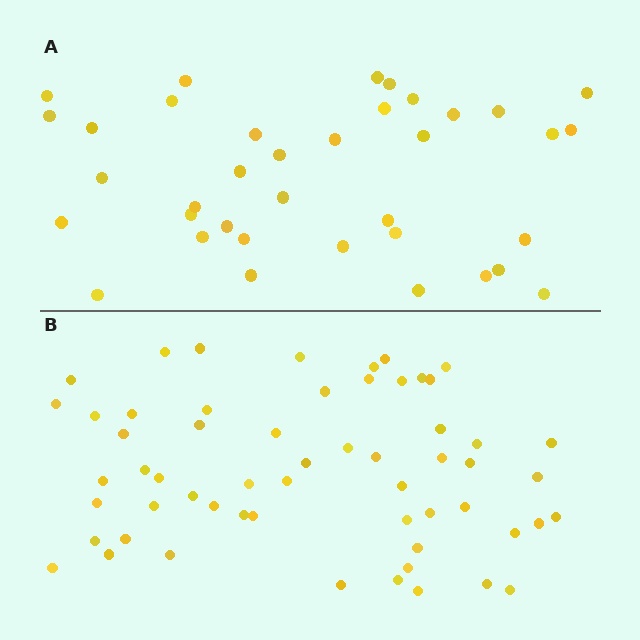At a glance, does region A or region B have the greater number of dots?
Region B (the bottom region) has more dots.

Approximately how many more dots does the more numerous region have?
Region B has approximately 20 more dots than region A.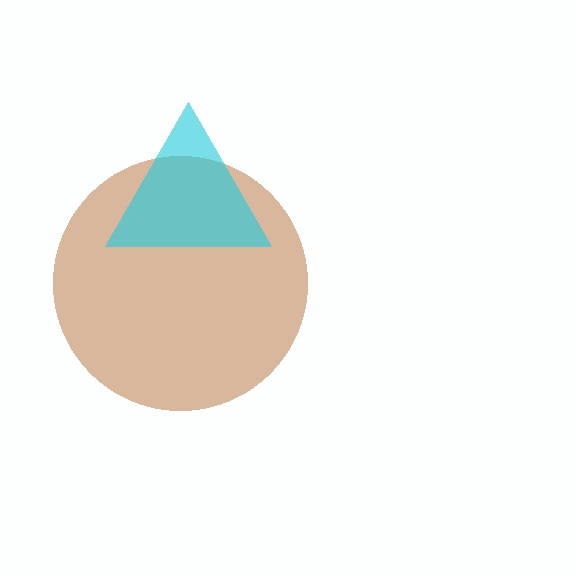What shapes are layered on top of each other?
The layered shapes are: a brown circle, a cyan triangle.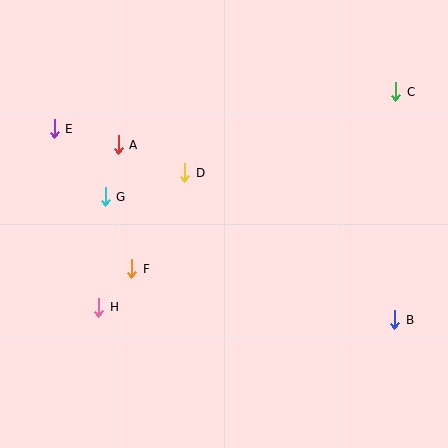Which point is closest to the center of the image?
Point D at (185, 173) is closest to the center.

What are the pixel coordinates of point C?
Point C is at (396, 92).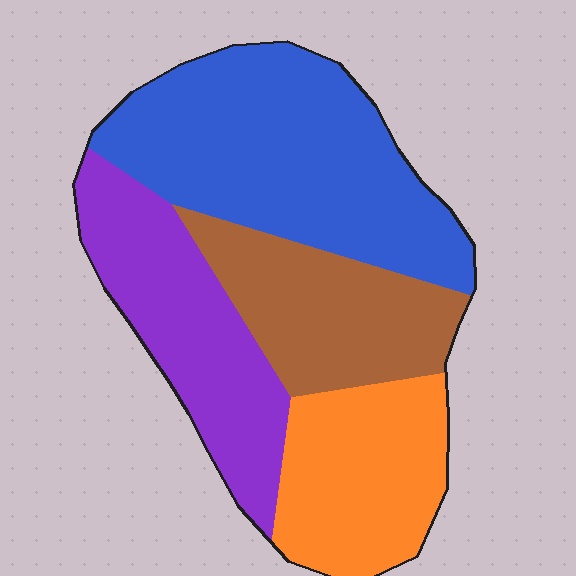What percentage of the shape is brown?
Brown takes up about one fifth (1/5) of the shape.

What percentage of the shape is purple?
Purple covers 23% of the shape.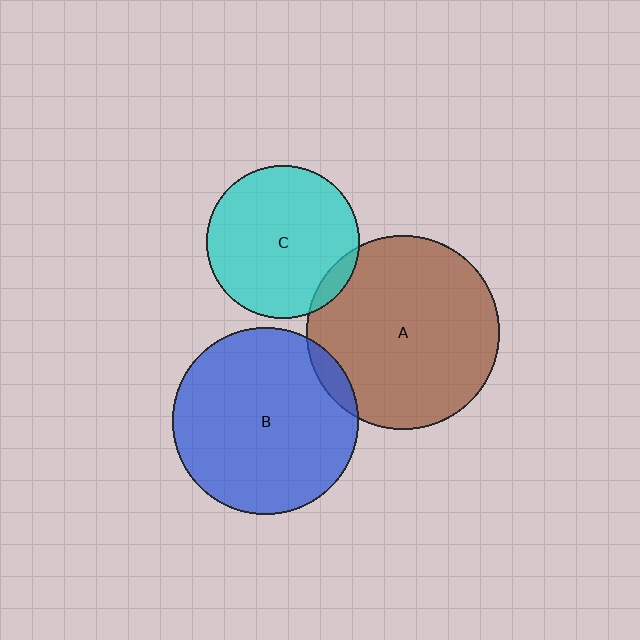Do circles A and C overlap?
Yes.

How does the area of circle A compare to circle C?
Approximately 1.6 times.